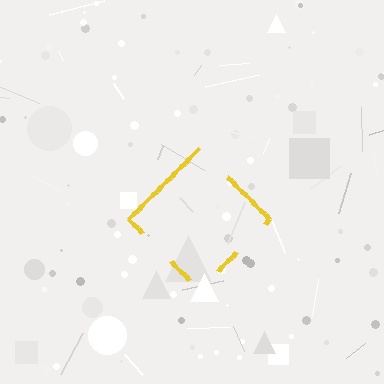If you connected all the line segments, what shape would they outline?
They would outline a diamond.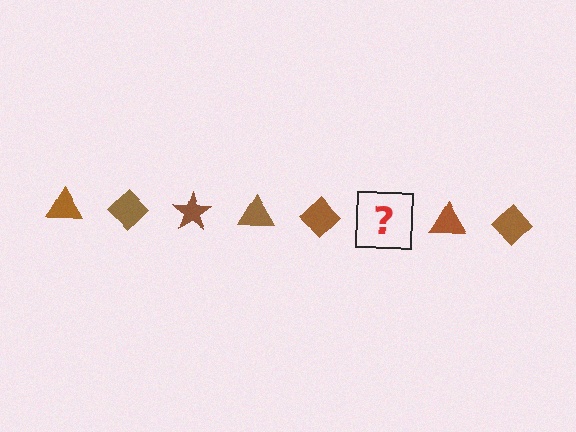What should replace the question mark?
The question mark should be replaced with a brown star.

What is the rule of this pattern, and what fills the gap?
The rule is that the pattern cycles through triangle, diamond, star shapes in brown. The gap should be filled with a brown star.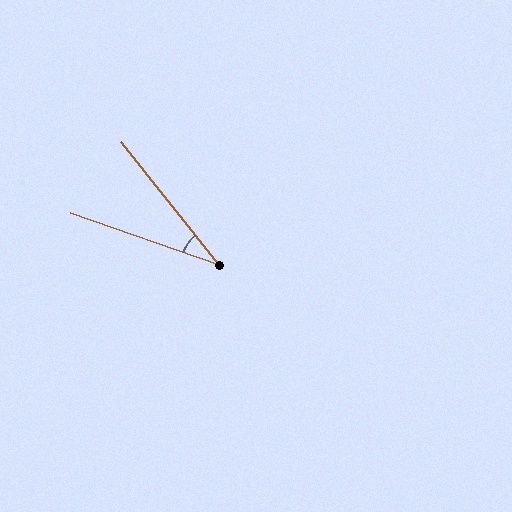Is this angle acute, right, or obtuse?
It is acute.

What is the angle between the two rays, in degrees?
Approximately 33 degrees.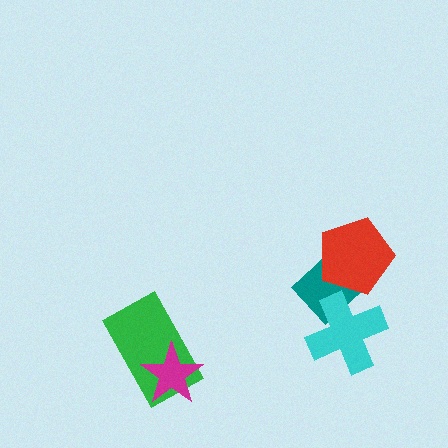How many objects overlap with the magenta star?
1 object overlaps with the magenta star.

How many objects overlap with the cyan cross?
1 object overlaps with the cyan cross.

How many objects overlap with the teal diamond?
2 objects overlap with the teal diamond.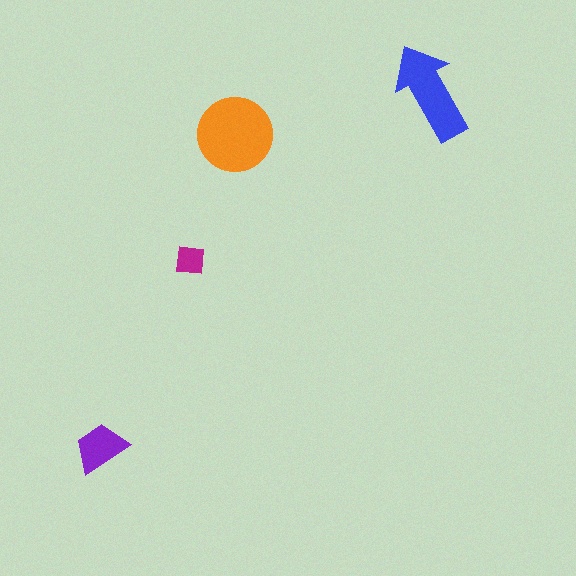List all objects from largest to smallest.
The orange circle, the blue arrow, the purple trapezoid, the magenta square.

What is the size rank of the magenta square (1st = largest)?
4th.